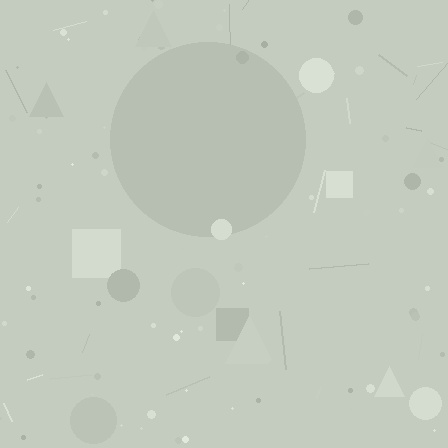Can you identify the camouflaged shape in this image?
The camouflaged shape is a circle.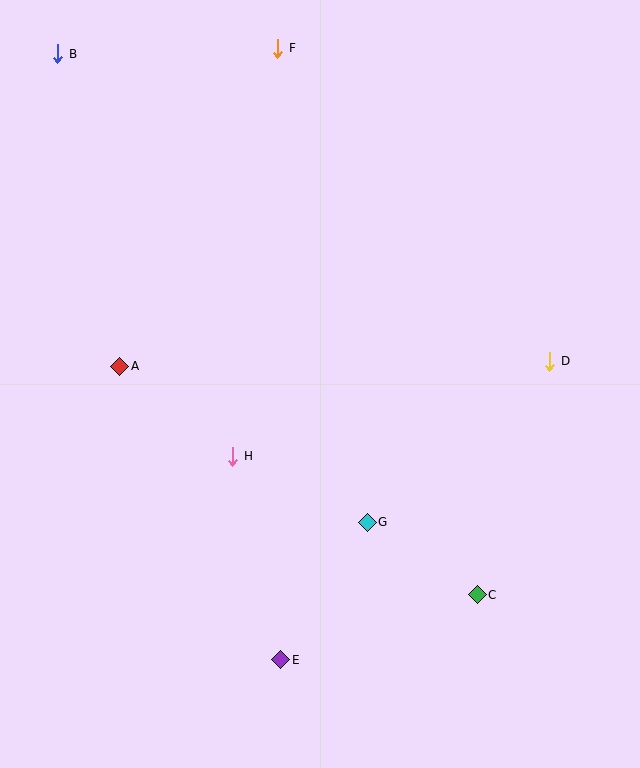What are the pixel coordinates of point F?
Point F is at (278, 48).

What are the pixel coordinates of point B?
Point B is at (58, 54).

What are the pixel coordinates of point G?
Point G is at (367, 522).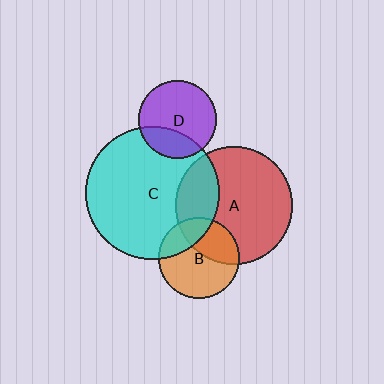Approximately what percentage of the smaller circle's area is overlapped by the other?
Approximately 25%.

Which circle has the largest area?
Circle C (cyan).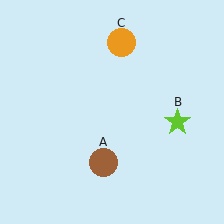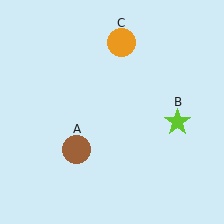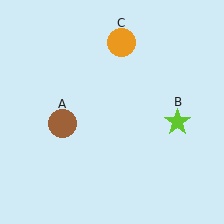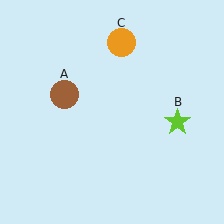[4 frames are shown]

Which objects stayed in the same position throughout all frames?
Lime star (object B) and orange circle (object C) remained stationary.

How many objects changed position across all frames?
1 object changed position: brown circle (object A).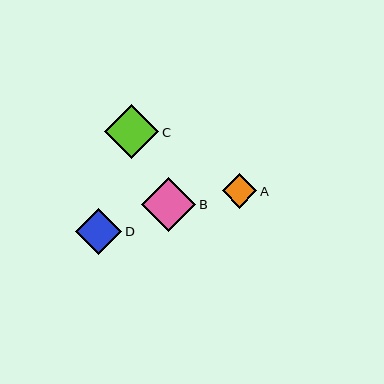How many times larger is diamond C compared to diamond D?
Diamond C is approximately 1.2 times the size of diamond D.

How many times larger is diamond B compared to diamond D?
Diamond B is approximately 1.2 times the size of diamond D.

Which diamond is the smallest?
Diamond A is the smallest with a size of approximately 35 pixels.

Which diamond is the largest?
Diamond C is the largest with a size of approximately 54 pixels.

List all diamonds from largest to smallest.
From largest to smallest: C, B, D, A.